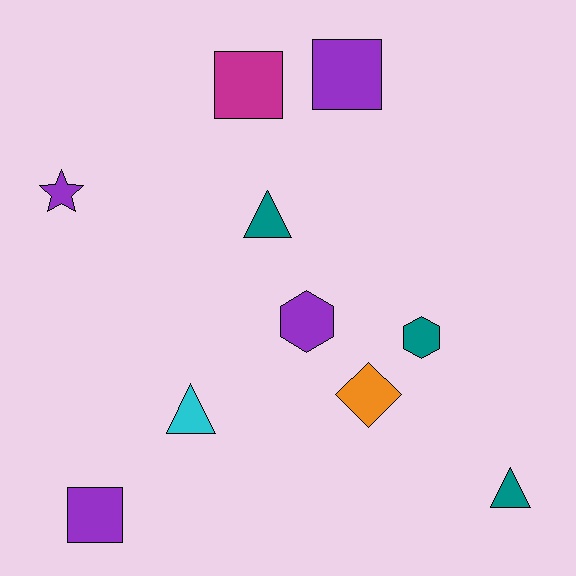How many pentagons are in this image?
There are no pentagons.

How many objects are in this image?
There are 10 objects.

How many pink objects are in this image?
There are no pink objects.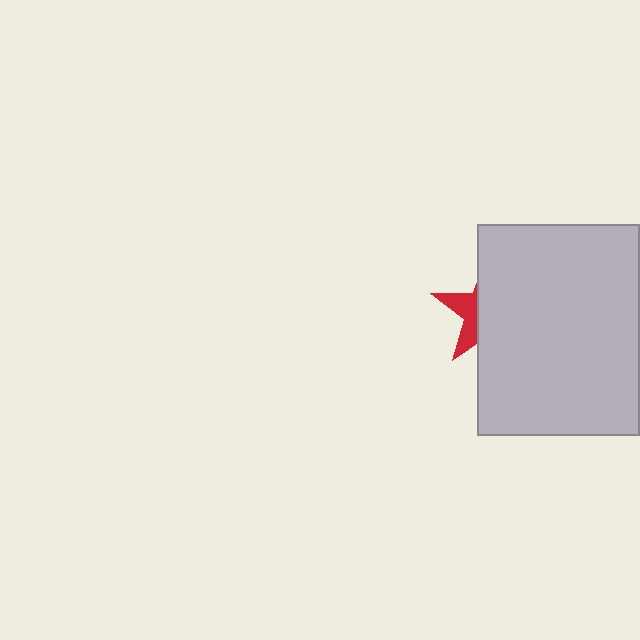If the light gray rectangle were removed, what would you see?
You would see the complete red star.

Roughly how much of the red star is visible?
A small part of it is visible (roughly 33%).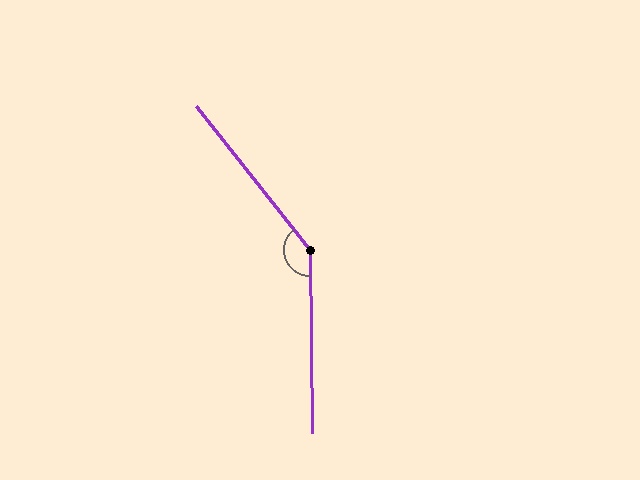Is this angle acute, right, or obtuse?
It is obtuse.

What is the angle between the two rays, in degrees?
Approximately 142 degrees.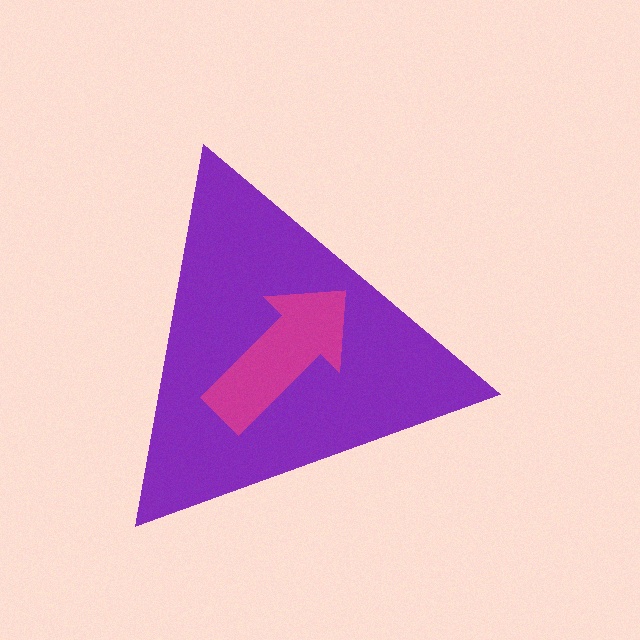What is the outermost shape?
The purple triangle.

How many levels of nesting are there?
2.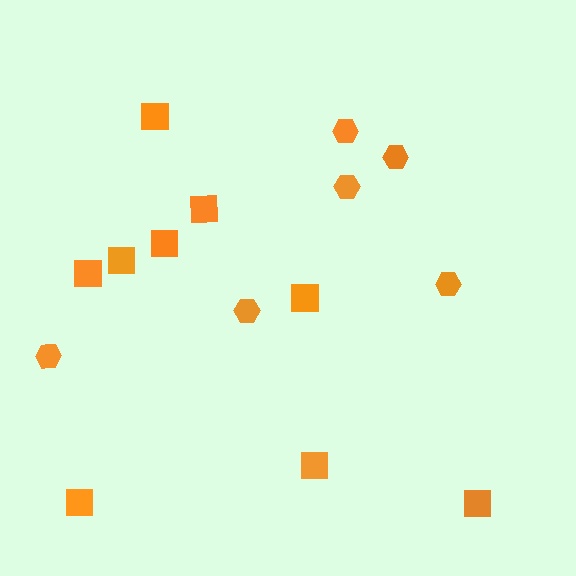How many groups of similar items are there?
There are 2 groups: one group of squares (9) and one group of hexagons (6).